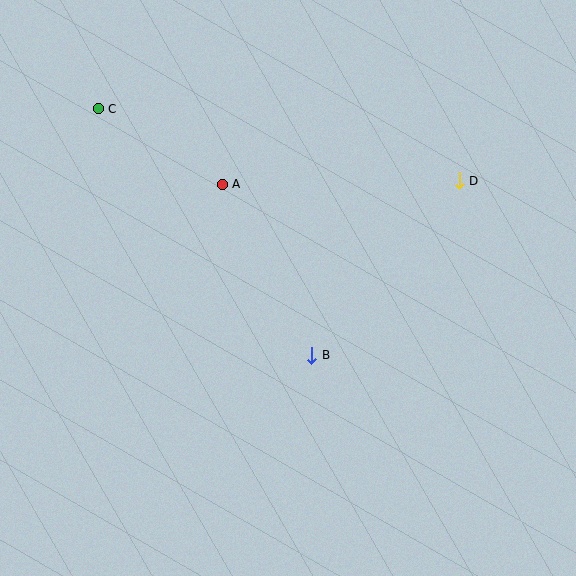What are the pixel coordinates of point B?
Point B is at (312, 355).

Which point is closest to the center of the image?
Point B at (312, 355) is closest to the center.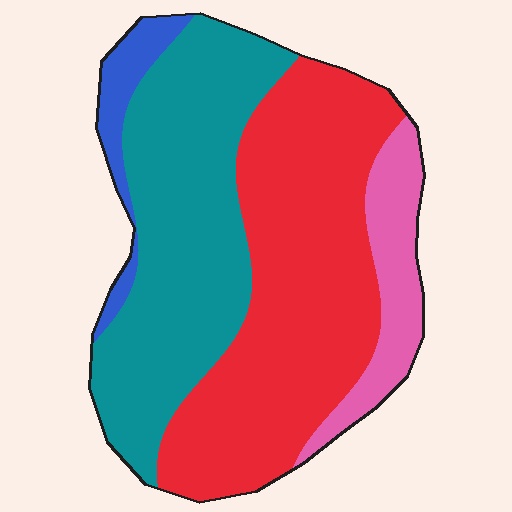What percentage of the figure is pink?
Pink covers about 10% of the figure.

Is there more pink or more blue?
Pink.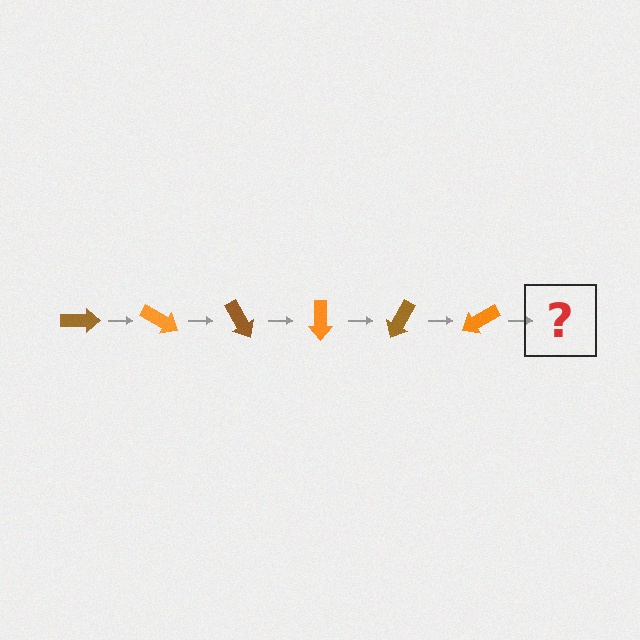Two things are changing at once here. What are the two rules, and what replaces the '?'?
The two rules are that it rotates 30 degrees each step and the color cycles through brown and orange. The '?' should be a brown arrow, rotated 180 degrees from the start.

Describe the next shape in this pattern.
It should be a brown arrow, rotated 180 degrees from the start.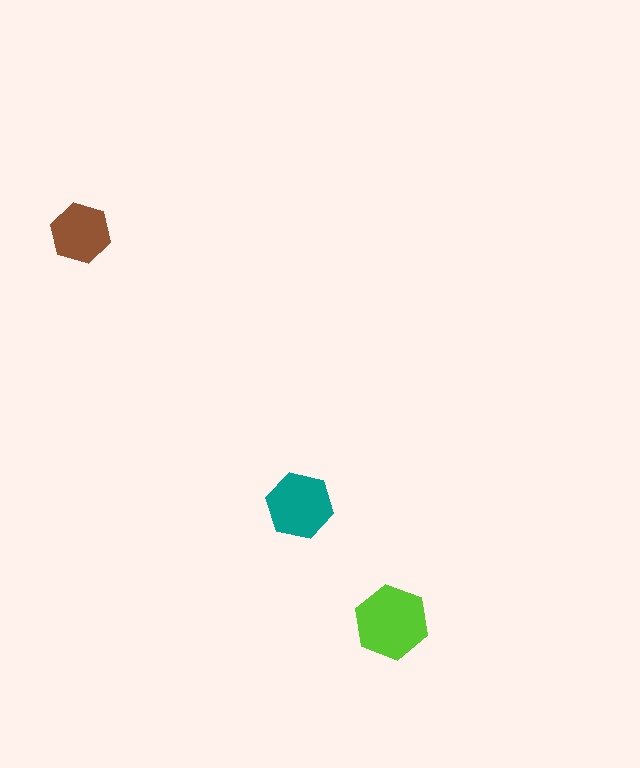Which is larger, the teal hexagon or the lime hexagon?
The lime one.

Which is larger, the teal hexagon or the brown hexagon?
The teal one.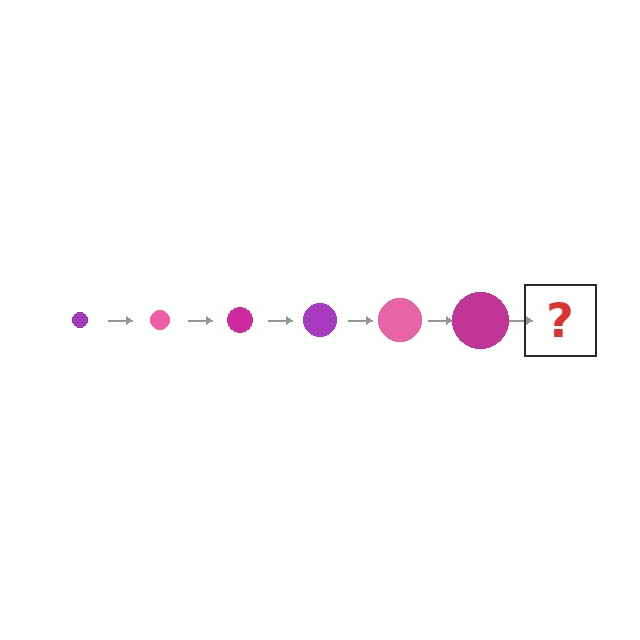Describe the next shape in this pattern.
It should be a purple circle, larger than the previous one.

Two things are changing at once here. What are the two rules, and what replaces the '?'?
The two rules are that the circle grows larger each step and the color cycles through purple, pink, and magenta. The '?' should be a purple circle, larger than the previous one.